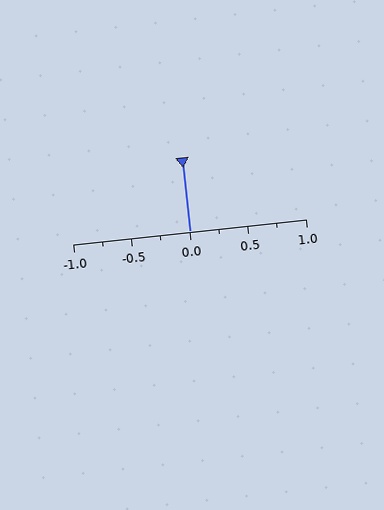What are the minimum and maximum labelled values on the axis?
The axis runs from -1.0 to 1.0.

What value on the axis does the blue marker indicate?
The marker indicates approximately 0.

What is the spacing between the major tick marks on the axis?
The major ticks are spaced 0.5 apart.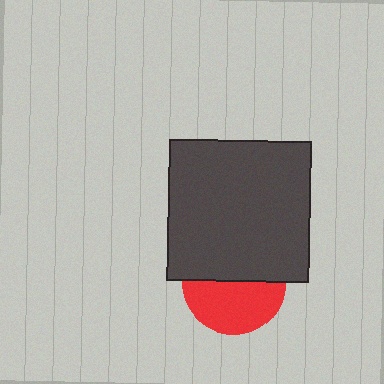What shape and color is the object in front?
The object in front is a dark gray square.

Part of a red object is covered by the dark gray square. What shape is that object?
It is a circle.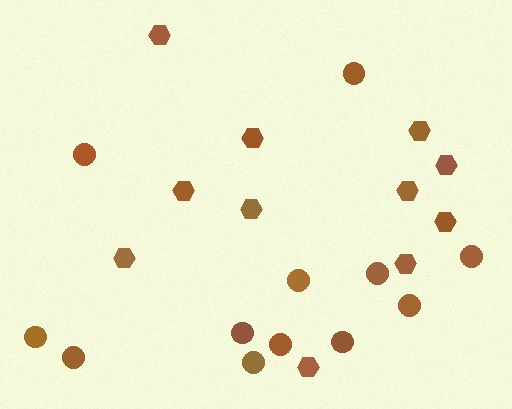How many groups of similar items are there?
There are 2 groups: one group of hexagons (11) and one group of circles (12).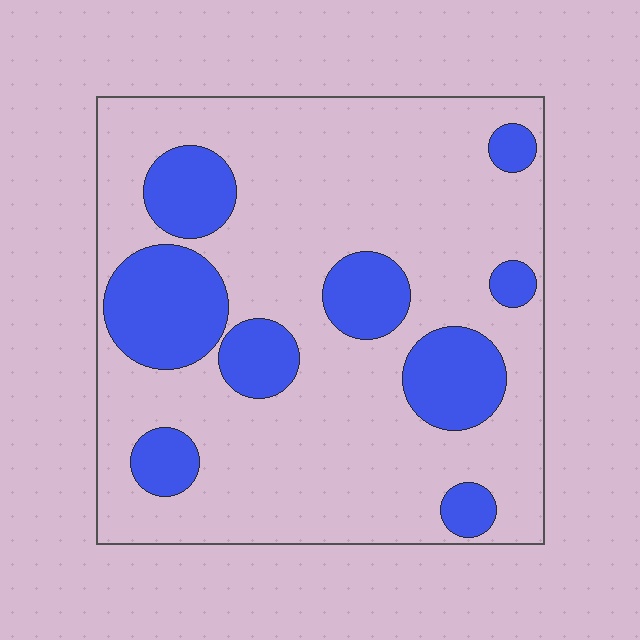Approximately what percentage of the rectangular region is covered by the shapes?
Approximately 25%.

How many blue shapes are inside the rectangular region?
9.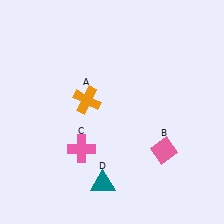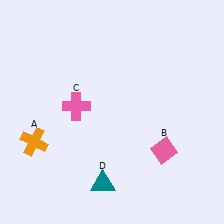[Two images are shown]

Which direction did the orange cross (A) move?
The orange cross (A) moved left.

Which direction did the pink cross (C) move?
The pink cross (C) moved up.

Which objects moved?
The objects that moved are: the orange cross (A), the pink cross (C).